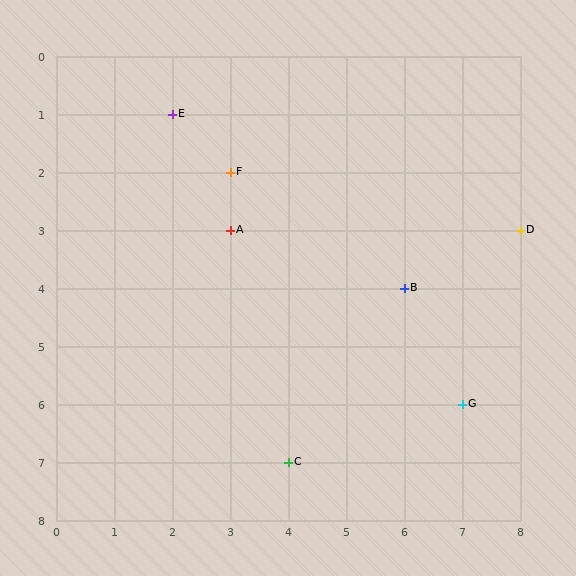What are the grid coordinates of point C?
Point C is at grid coordinates (4, 7).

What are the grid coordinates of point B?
Point B is at grid coordinates (6, 4).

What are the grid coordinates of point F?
Point F is at grid coordinates (3, 2).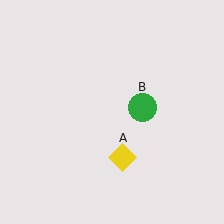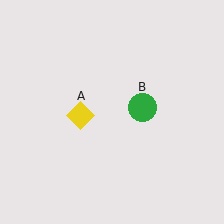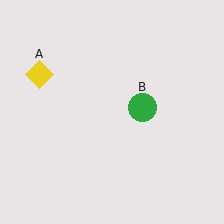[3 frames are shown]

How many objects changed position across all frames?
1 object changed position: yellow diamond (object A).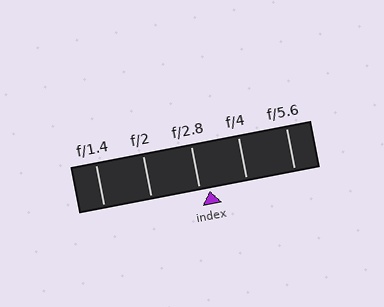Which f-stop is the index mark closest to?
The index mark is closest to f/2.8.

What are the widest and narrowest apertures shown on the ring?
The widest aperture shown is f/1.4 and the narrowest is f/5.6.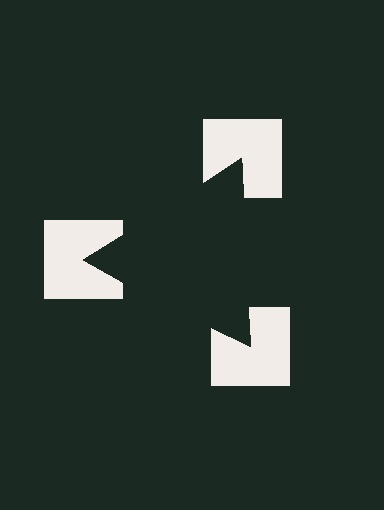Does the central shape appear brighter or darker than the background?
It typically appears slightly darker than the background, even though no actual brightness change is drawn.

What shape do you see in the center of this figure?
An illusory triangle — its edges are inferred from the aligned wedge cuts in the notched squares, not physically drawn.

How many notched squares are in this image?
There are 3 — one at each vertex of the illusory triangle.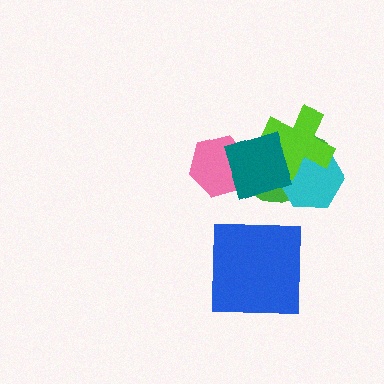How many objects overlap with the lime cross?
3 objects overlap with the lime cross.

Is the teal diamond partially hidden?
No, no other shape covers it.